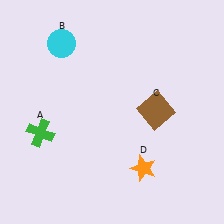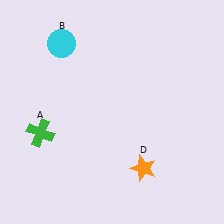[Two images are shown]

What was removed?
The brown square (C) was removed in Image 2.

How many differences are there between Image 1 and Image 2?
There is 1 difference between the two images.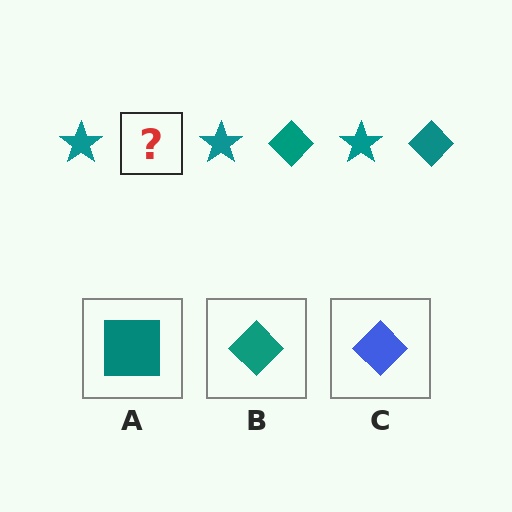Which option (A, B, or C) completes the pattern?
B.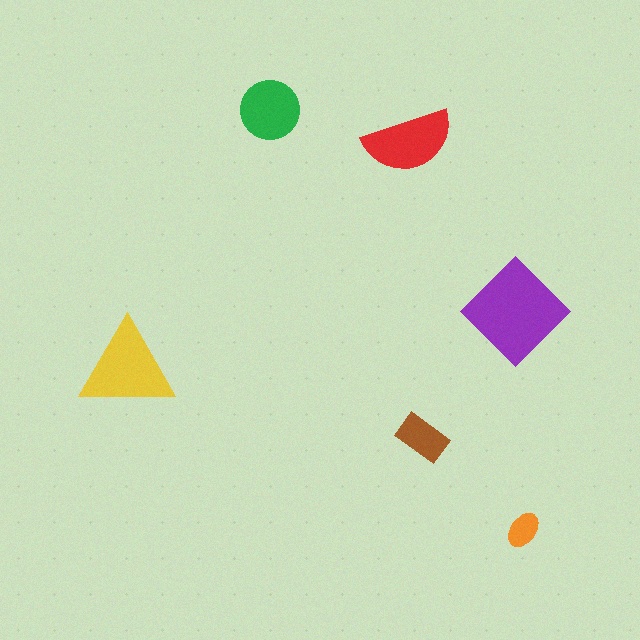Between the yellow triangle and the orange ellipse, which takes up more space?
The yellow triangle.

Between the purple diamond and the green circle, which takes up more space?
The purple diamond.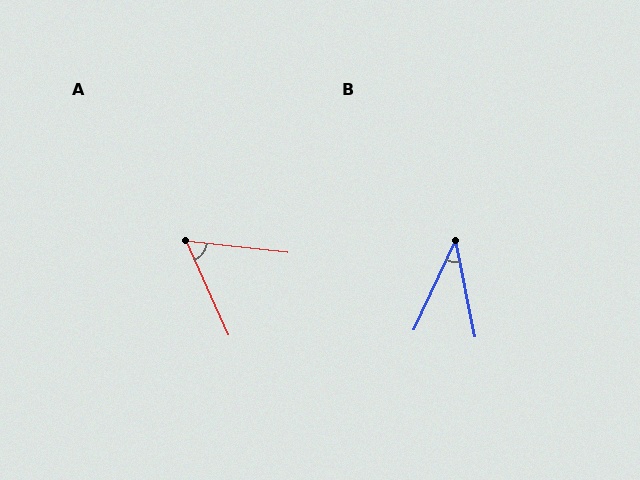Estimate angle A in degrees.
Approximately 59 degrees.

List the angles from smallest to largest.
B (36°), A (59°).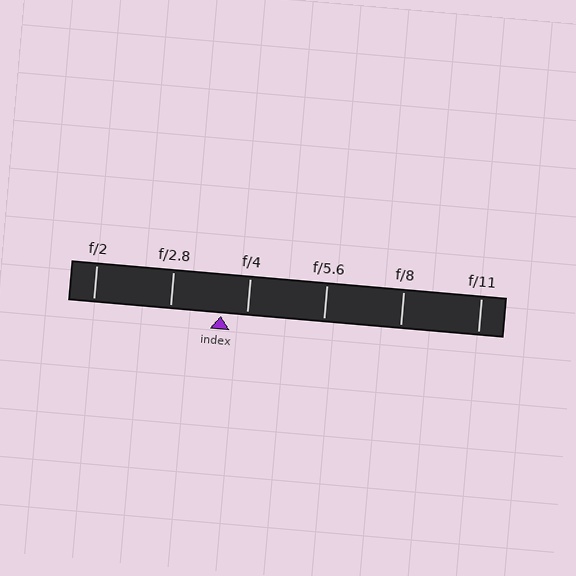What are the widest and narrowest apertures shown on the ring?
The widest aperture shown is f/2 and the narrowest is f/11.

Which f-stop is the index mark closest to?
The index mark is closest to f/4.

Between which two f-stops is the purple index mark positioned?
The index mark is between f/2.8 and f/4.